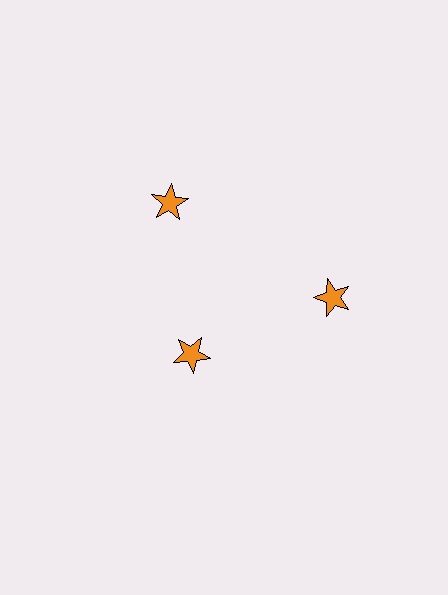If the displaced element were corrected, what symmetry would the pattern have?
It would have 3-fold rotational symmetry — the pattern would map onto itself every 120 degrees.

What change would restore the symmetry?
The symmetry would be restored by moving it outward, back onto the ring so that all 3 stars sit at equal angles and equal distance from the center.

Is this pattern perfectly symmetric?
No. The 3 orange stars are arranged in a ring, but one element near the 7 o'clock position is pulled inward toward the center, breaking the 3-fold rotational symmetry.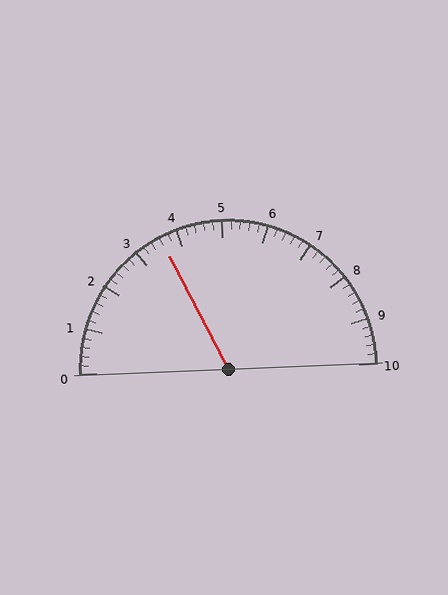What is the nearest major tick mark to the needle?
The nearest major tick mark is 4.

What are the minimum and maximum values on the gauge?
The gauge ranges from 0 to 10.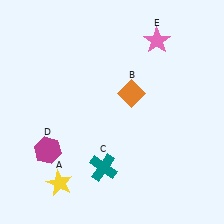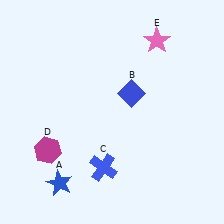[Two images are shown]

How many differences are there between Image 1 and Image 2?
There are 3 differences between the two images.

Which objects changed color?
A changed from yellow to blue. B changed from orange to blue. C changed from teal to blue.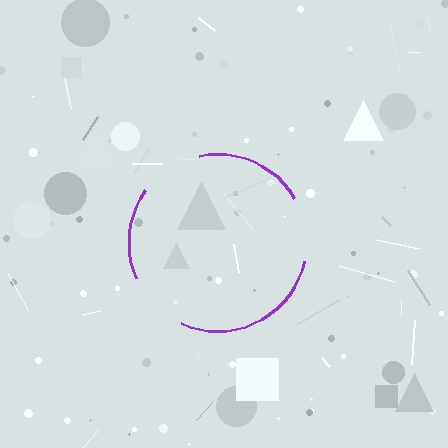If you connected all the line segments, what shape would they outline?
They would outline a circle.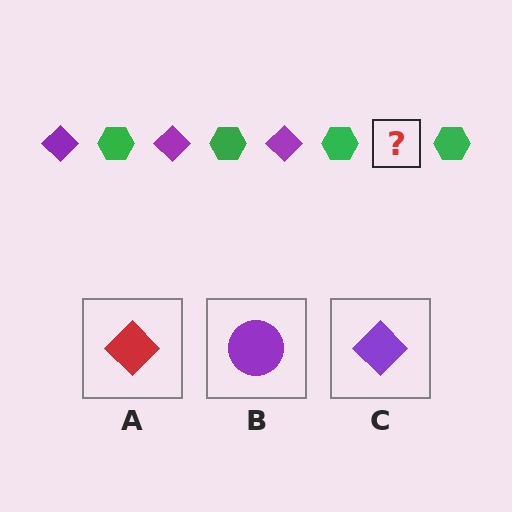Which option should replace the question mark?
Option C.